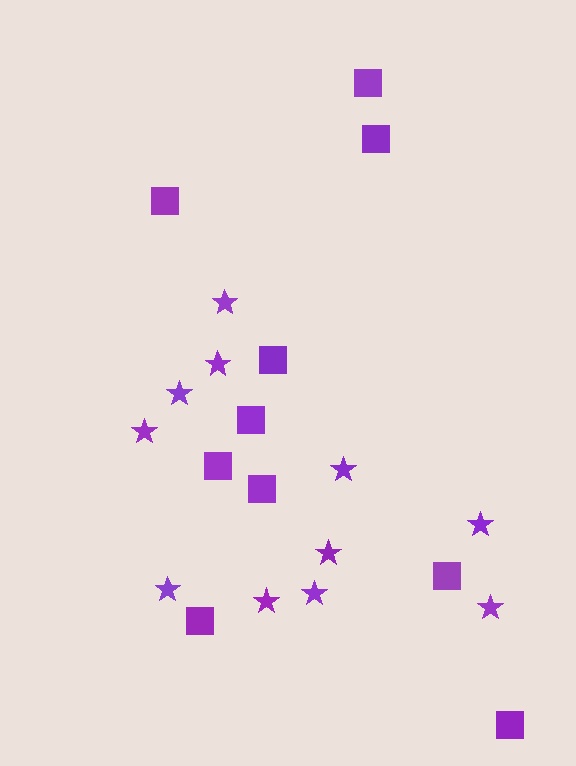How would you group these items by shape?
There are 2 groups: one group of stars (11) and one group of squares (10).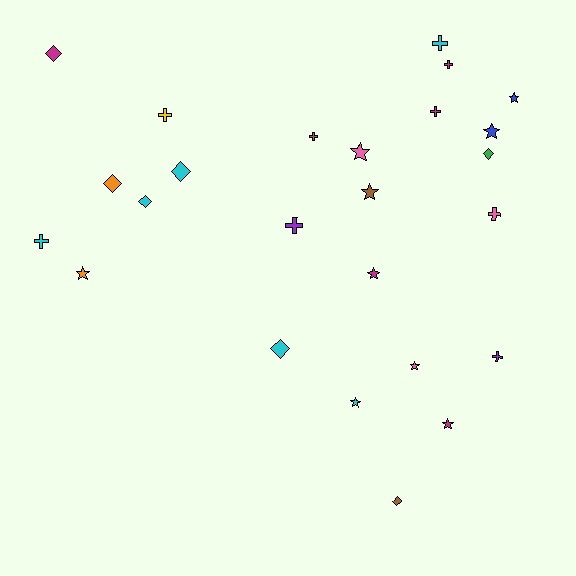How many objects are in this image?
There are 25 objects.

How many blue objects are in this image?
There are 2 blue objects.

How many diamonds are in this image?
There are 7 diamonds.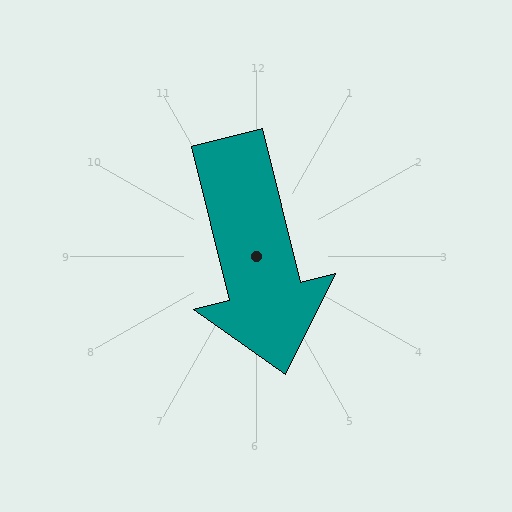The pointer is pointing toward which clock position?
Roughly 6 o'clock.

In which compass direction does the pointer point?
South.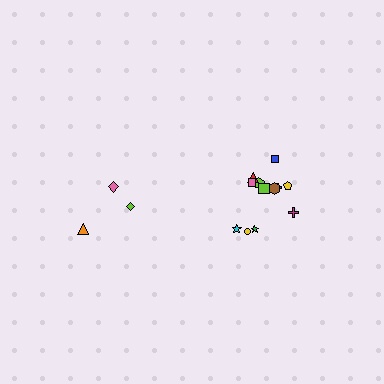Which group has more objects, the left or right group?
The right group.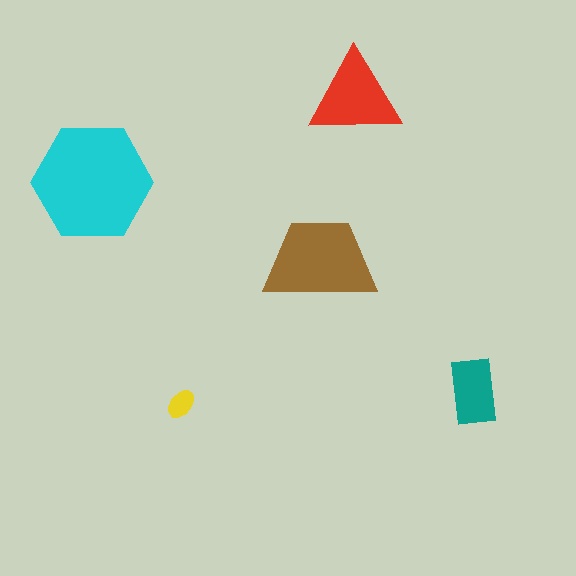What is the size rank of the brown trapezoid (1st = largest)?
2nd.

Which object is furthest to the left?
The cyan hexagon is leftmost.